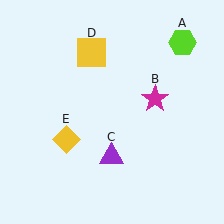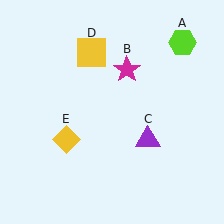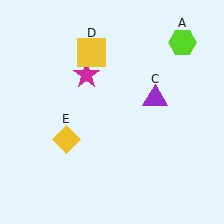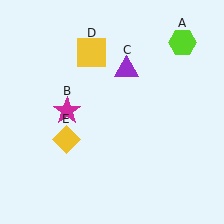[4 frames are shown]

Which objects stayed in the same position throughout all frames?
Lime hexagon (object A) and yellow square (object D) and yellow diamond (object E) remained stationary.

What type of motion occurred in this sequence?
The magenta star (object B), purple triangle (object C) rotated counterclockwise around the center of the scene.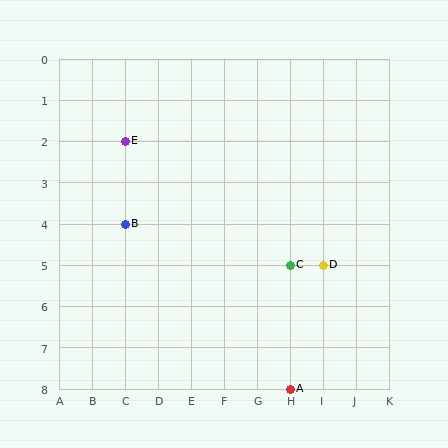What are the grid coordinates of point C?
Point C is at grid coordinates (H, 5).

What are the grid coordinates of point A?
Point A is at grid coordinates (H, 8).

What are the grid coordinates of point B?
Point B is at grid coordinates (C, 4).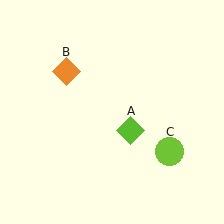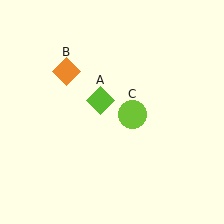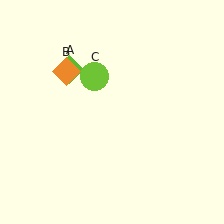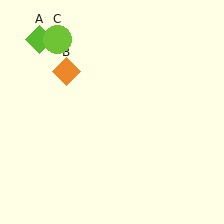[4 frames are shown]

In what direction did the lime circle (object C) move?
The lime circle (object C) moved up and to the left.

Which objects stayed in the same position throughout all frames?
Orange diamond (object B) remained stationary.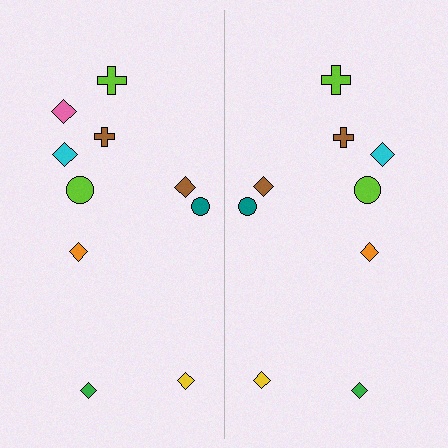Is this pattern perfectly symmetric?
No, the pattern is not perfectly symmetric. A pink diamond is missing from the right side.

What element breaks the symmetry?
A pink diamond is missing from the right side.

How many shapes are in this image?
There are 19 shapes in this image.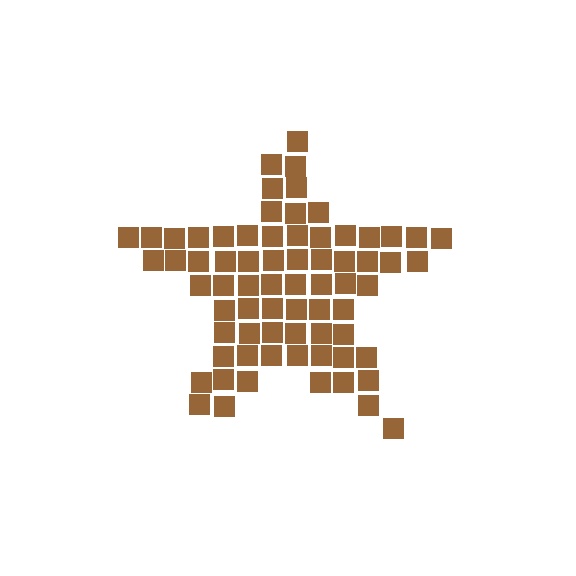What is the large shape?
The large shape is a star.